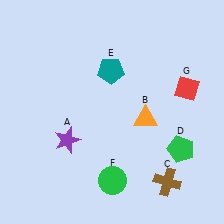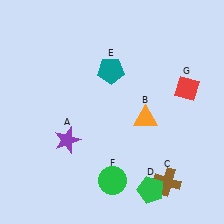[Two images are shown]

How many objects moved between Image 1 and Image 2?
1 object moved between the two images.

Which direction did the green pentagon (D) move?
The green pentagon (D) moved down.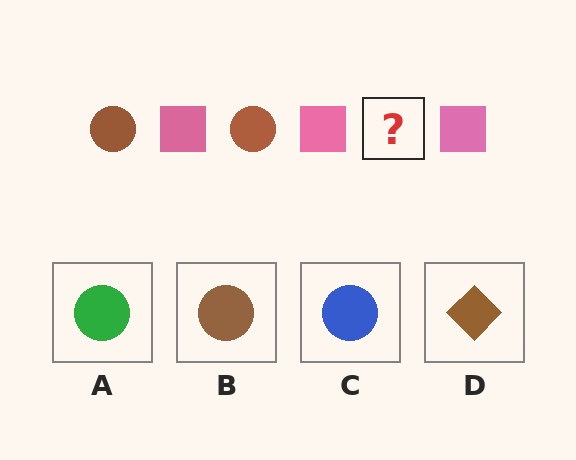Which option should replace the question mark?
Option B.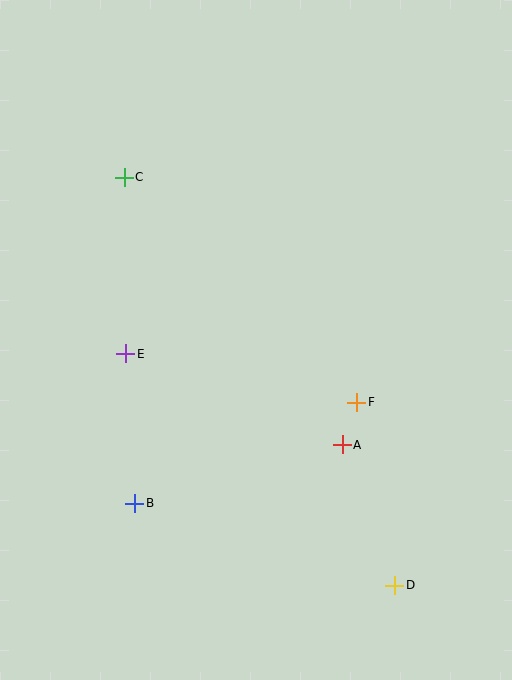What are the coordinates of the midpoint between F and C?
The midpoint between F and C is at (240, 290).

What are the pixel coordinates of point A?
Point A is at (342, 445).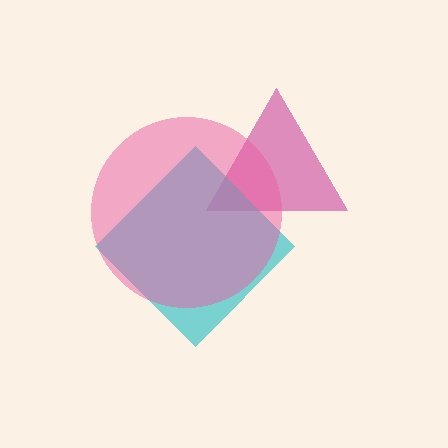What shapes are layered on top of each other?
The layered shapes are: a magenta triangle, a cyan diamond, a pink circle.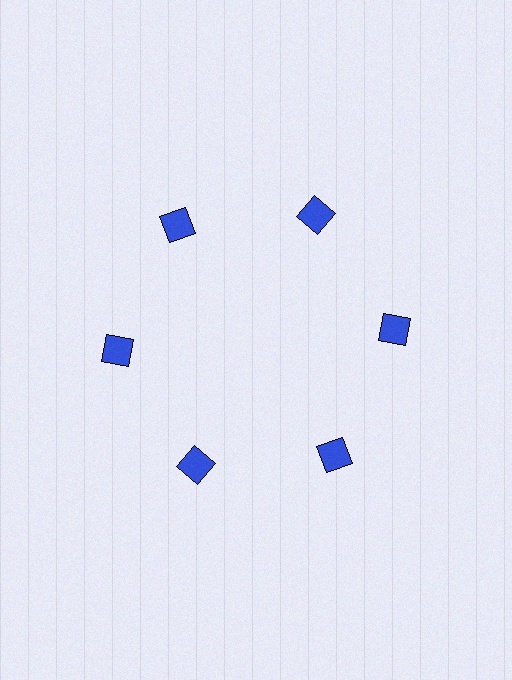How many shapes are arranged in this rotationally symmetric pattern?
There are 6 shapes, arranged in 6 groups of 1.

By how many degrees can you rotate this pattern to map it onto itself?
The pattern maps onto itself every 60 degrees of rotation.